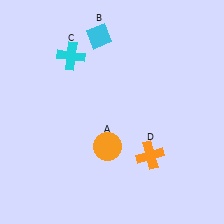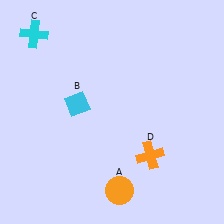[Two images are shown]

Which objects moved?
The objects that moved are: the orange circle (A), the cyan diamond (B), the cyan cross (C).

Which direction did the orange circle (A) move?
The orange circle (A) moved down.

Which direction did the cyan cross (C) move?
The cyan cross (C) moved left.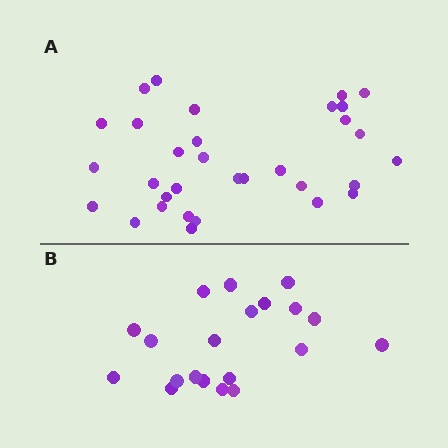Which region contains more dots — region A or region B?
Region A (the top region) has more dots.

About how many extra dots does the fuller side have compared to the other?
Region A has roughly 12 or so more dots than region B.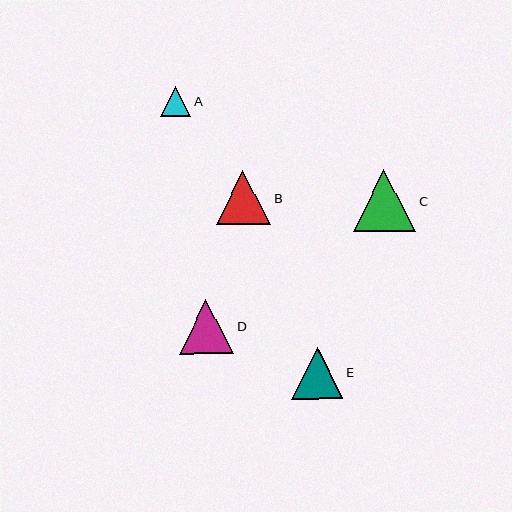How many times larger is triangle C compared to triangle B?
Triangle C is approximately 1.1 times the size of triangle B.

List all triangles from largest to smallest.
From largest to smallest: C, D, B, E, A.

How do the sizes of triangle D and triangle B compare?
Triangle D and triangle B are approximately the same size.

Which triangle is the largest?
Triangle C is the largest with a size of approximately 62 pixels.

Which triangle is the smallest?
Triangle A is the smallest with a size of approximately 31 pixels.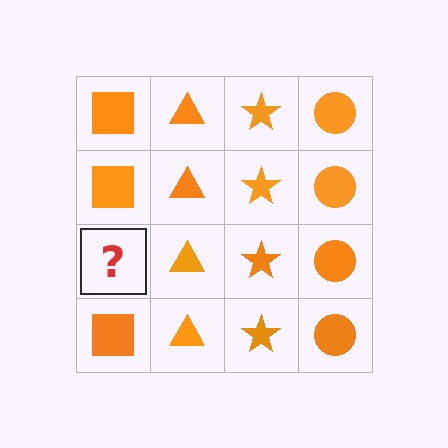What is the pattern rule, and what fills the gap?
The rule is that each column has a consistent shape. The gap should be filled with an orange square.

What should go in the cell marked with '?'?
The missing cell should contain an orange square.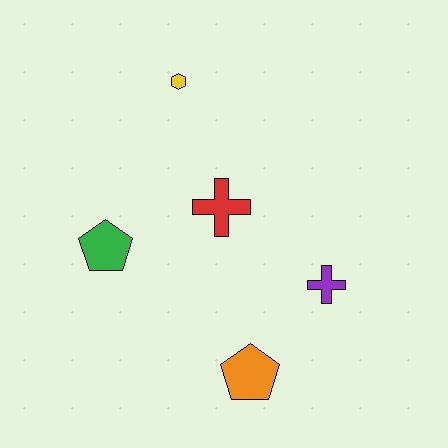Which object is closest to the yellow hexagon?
The red cross is closest to the yellow hexagon.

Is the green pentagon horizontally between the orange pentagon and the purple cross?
No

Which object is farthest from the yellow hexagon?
The orange pentagon is farthest from the yellow hexagon.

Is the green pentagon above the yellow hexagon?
No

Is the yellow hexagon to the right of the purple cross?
No